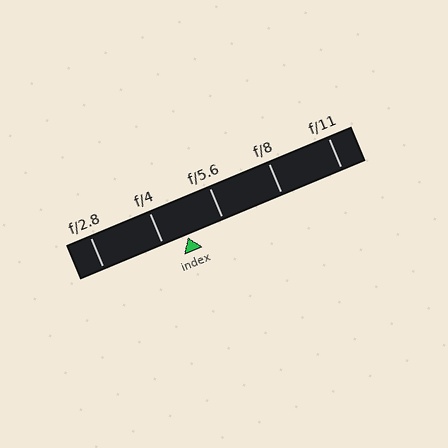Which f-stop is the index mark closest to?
The index mark is closest to f/4.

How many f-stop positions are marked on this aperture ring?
There are 5 f-stop positions marked.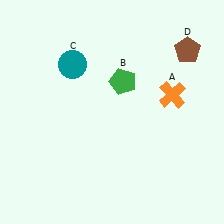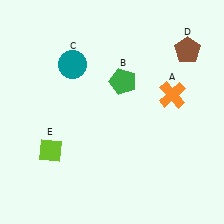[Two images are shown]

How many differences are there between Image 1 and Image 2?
There is 1 difference between the two images.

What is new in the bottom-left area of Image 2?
A lime diamond (E) was added in the bottom-left area of Image 2.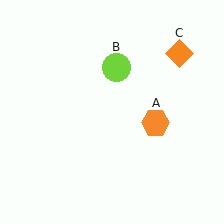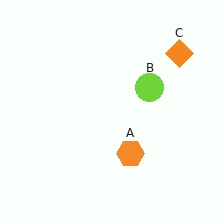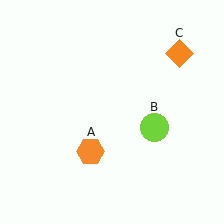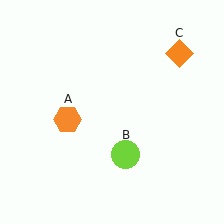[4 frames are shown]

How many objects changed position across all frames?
2 objects changed position: orange hexagon (object A), lime circle (object B).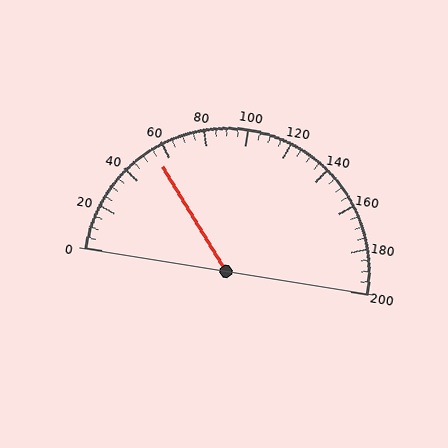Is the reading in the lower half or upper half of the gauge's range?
The reading is in the lower half of the range (0 to 200).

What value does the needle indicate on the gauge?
The needle indicates approximately 55.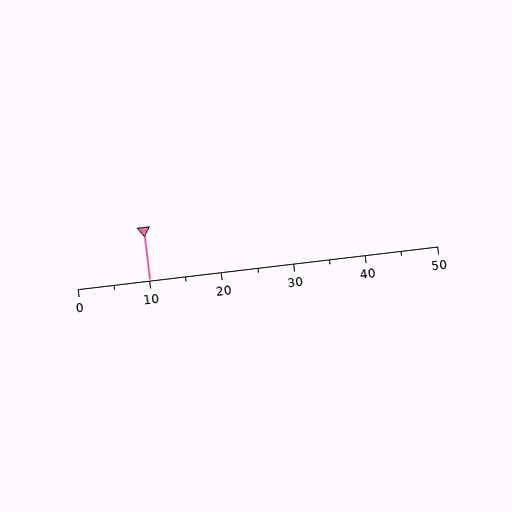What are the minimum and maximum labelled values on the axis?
The axis runs from 0 to 50.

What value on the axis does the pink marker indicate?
The marker indicates approximately 10.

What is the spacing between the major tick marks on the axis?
The major ticks are spaced 10 apart.